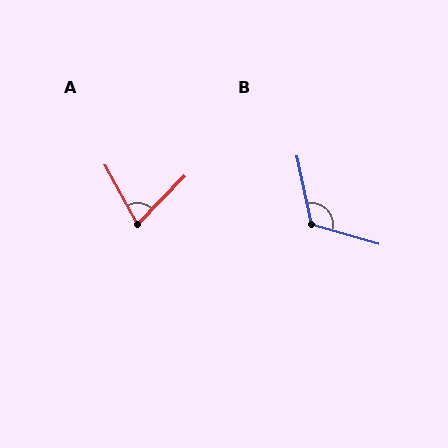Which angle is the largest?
B, at approximately 118 degrees.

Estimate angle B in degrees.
Approximately 118 degrees.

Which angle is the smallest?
A, at approximately 73 degrees.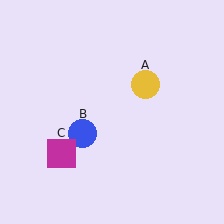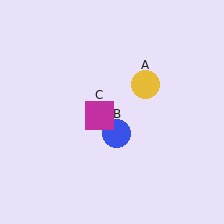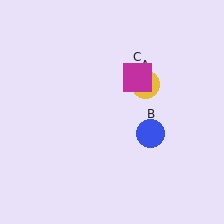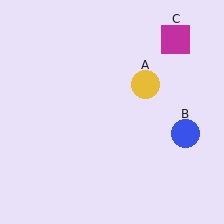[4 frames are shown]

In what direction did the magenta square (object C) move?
The magenta square (object C) moved up and to the right.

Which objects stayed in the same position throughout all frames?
Yellow circle (object A) remained stationary.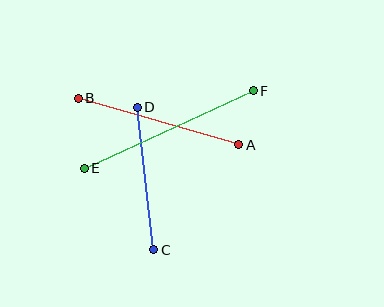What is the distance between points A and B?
The distance is approximately 167 pixels.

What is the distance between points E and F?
The distance is approximately 186 pixels.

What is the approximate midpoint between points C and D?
The midpoint is at approximately (145, 178) pixels.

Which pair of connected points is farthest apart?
Points E and F are farthest apart.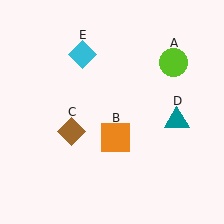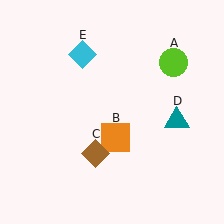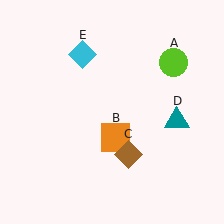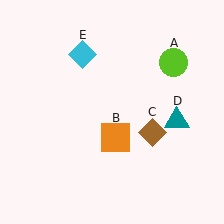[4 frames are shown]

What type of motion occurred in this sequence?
The brown diamond (object C) rotated counterclockwise around the center of the scene.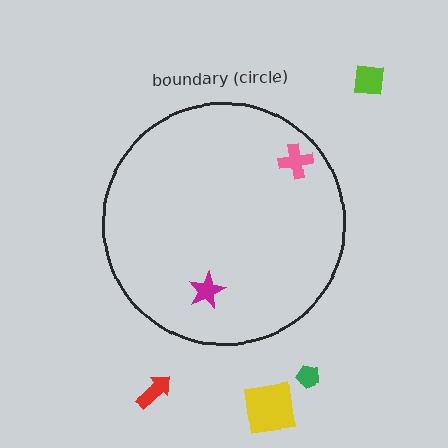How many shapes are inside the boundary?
2 inside, 4 outside.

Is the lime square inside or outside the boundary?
Outside.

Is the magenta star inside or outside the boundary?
Inside.